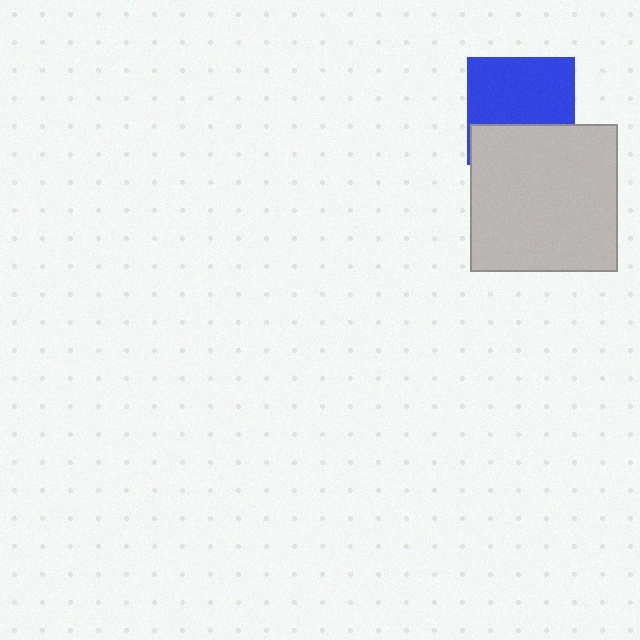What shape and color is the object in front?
The object in front is a light gray square.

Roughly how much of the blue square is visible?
About half of it is visible (roughly 62%).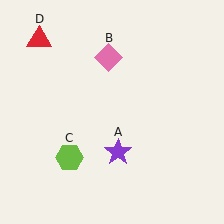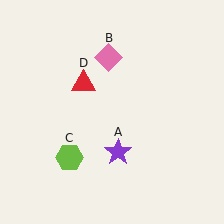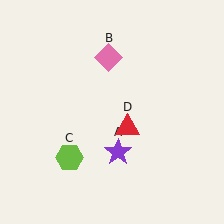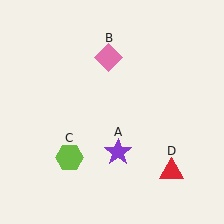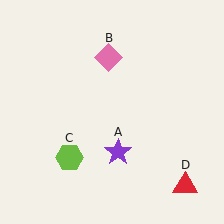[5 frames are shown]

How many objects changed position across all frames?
1 object changed position: red triangle (object D).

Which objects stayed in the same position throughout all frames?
Purple star (object A) and pink diamond (object B) and lime hexagon (object C) remained stationary.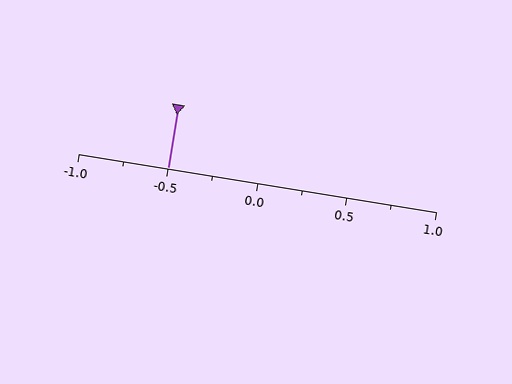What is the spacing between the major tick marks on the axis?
The major ticks are spaced 0.5 apart.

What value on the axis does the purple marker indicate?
The marker indicates approximately -0.5.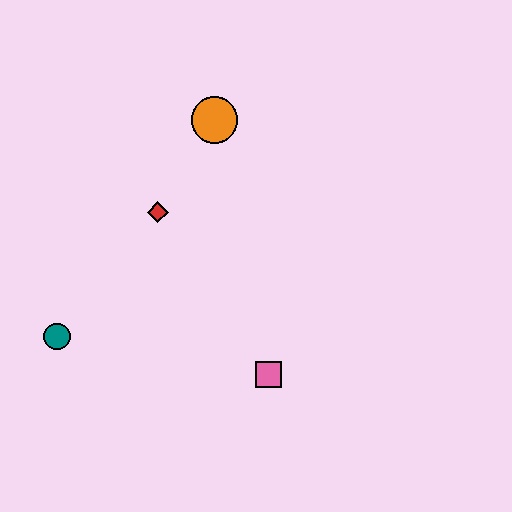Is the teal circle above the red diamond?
No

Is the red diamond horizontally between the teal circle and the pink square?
Yes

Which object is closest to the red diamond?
The orange circle is closest to the red diamond.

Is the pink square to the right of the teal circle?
Yes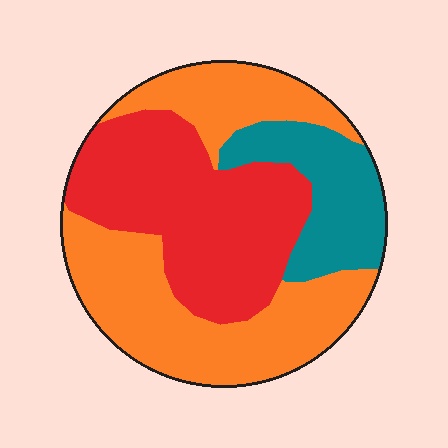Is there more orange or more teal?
Orange.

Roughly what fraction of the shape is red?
Red takes up about three eighths (3/8) of the shape.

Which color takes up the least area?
Teal, at roughly 15%.